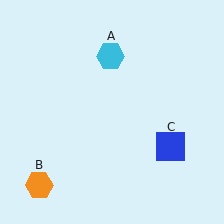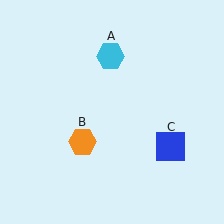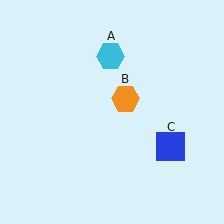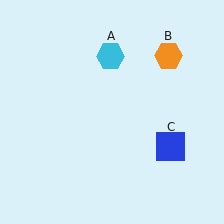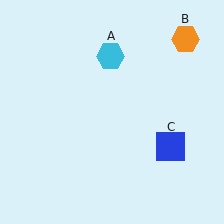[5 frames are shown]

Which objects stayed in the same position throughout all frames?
Cyan hexagon (object A) and blue square (object C) remained stationary.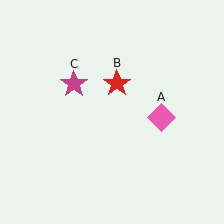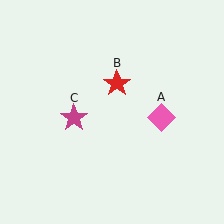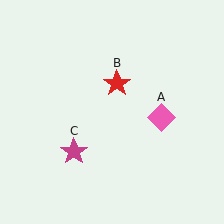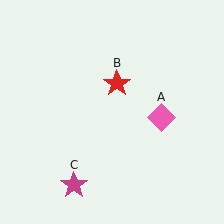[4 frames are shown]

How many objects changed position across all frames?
1 object changed position: magenta star (object C).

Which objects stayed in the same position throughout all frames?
Pink diamond (object A) and red star (object B) remained stationary.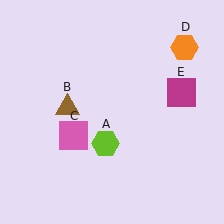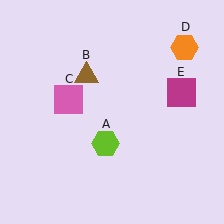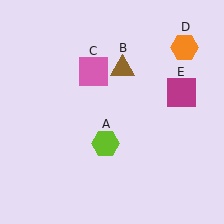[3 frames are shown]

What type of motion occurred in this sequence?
The brown triangle (object B), pink square (object C) rotated clockwise around the center of the scene.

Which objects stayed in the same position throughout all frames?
Lime hexagon (object A) and orange hexagon (object D) and magenta square (object E) remained stationary.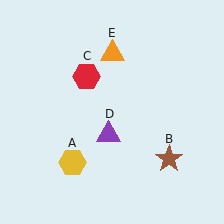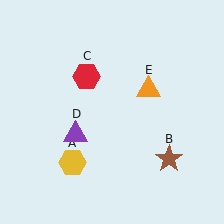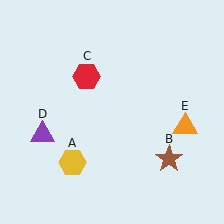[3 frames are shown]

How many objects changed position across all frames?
2 objects changed position: purple triangle (object D), orange triangle (object E).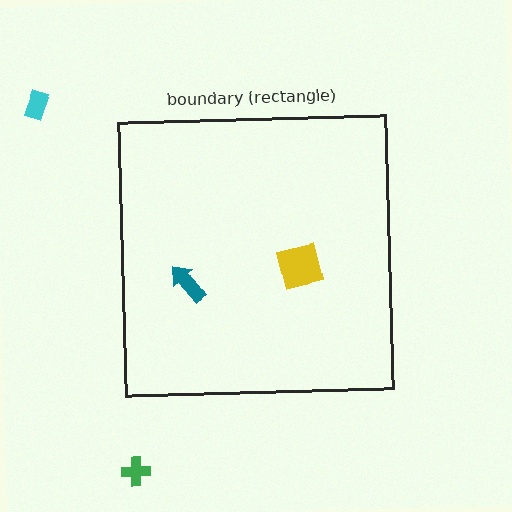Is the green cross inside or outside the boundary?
Outside.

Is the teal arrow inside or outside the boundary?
Inside.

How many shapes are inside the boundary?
2 inside, 2 outside.